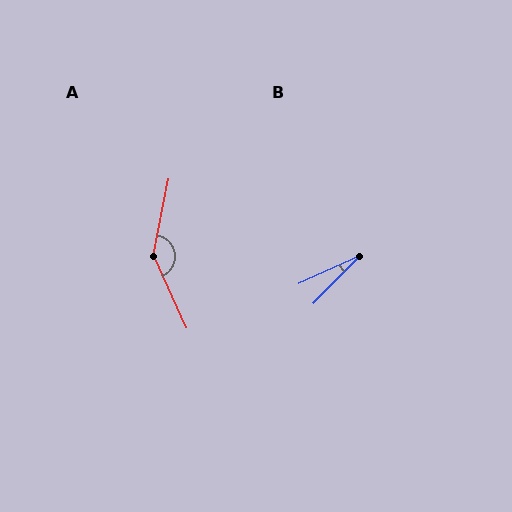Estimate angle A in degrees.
Approximately 144 degrees.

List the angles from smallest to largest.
B (21°), A (144°).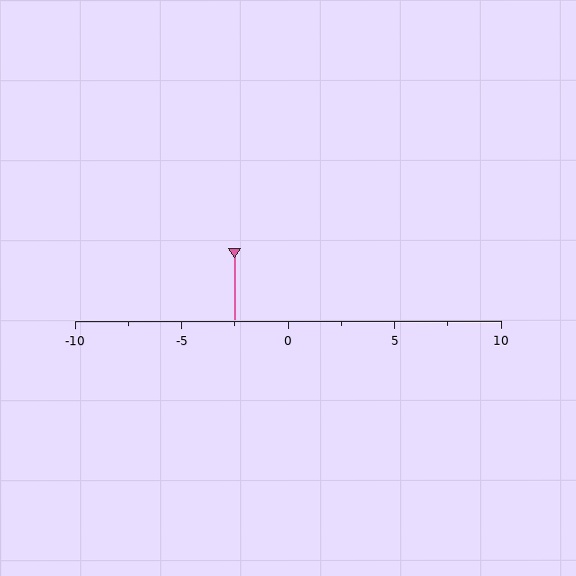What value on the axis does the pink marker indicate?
The marker indicates approximately -2.5.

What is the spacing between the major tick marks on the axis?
The major ticks are spaced 5 apart.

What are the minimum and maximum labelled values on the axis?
The axis runs from -10 to 10.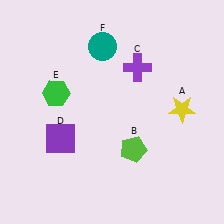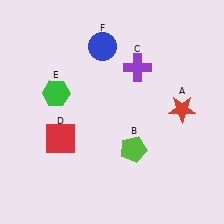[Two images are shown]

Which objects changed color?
A changed from yellow to red. D changed from purple to red. F changed from teal to blue.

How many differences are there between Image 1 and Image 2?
There are 3 differences between the two images.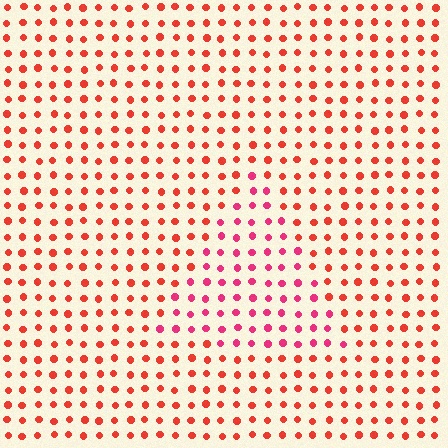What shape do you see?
I see a triangle.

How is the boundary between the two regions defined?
The boundary is defined purely by a slight shift in hue (about 29 degrees). Spacing, size, and orientation are identical on both sides.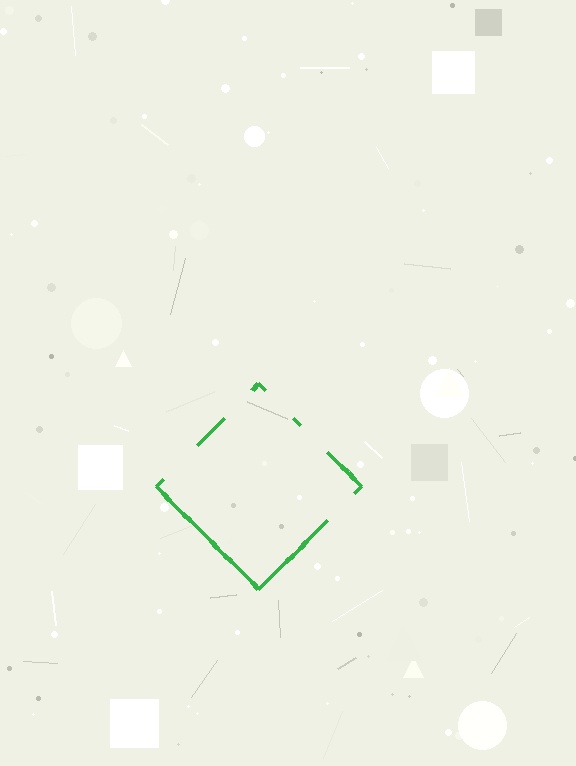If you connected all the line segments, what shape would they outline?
They would outline a diamond.